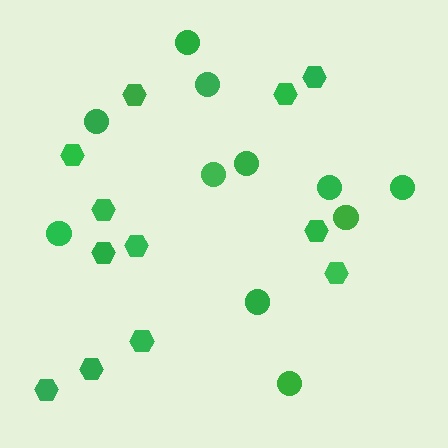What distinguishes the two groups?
There are 2 groups: one group of circles (11) and one group of hexagons (12).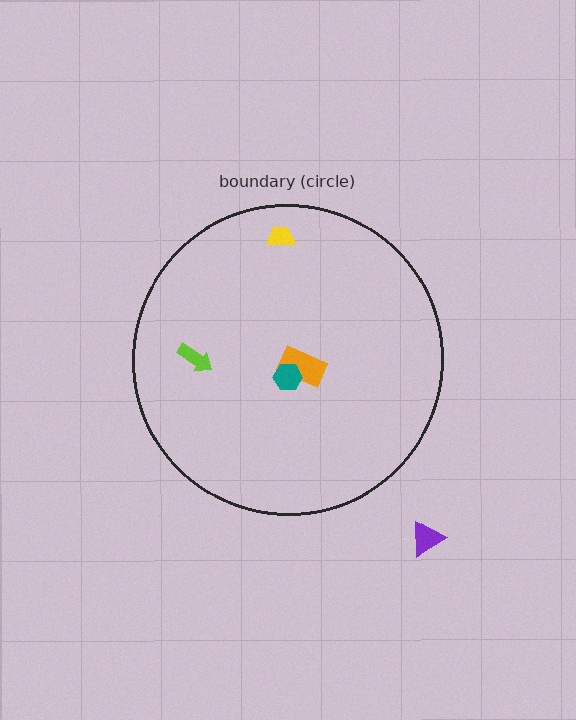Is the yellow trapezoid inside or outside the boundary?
Inside.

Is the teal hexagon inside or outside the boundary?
Inside.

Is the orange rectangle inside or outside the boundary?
Inside.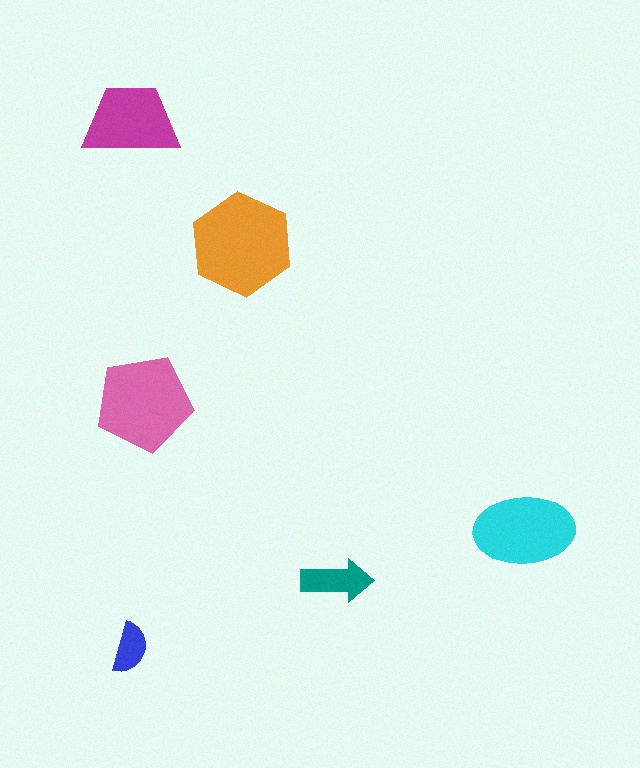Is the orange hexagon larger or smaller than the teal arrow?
Larger.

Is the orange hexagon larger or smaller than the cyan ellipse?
Larger.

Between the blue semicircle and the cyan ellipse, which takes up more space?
The cyan ellipse.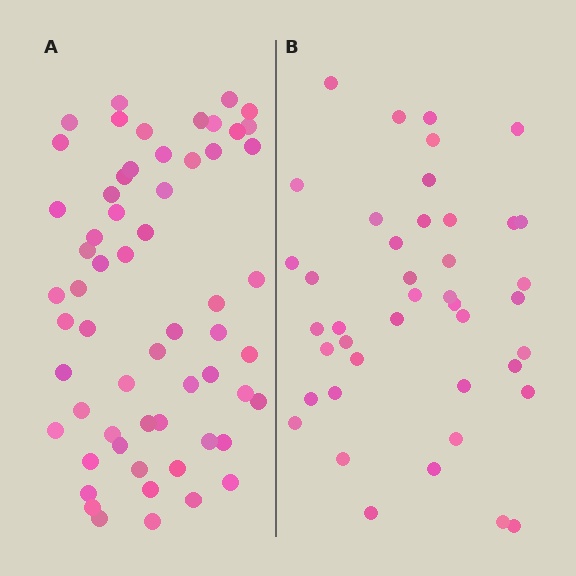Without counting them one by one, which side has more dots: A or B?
Region A (the left region) has more dots.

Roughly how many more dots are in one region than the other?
Region A has approximately 20 more dots than region B.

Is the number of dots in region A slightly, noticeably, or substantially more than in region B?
Region A has noticeably more, but not dramatically so. The ratio is roughly 1.4 to 1.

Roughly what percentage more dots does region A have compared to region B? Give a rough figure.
About 45% more.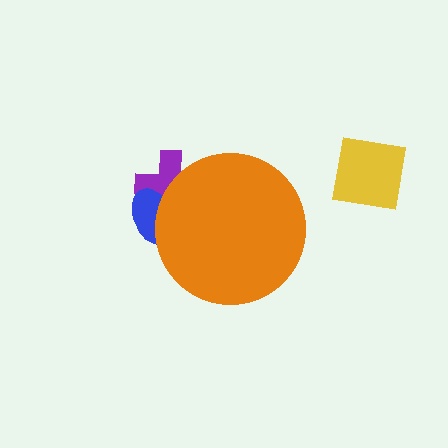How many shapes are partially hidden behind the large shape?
2 shapes are partially hidden.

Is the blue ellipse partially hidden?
Yes, the blue ellipse is partially hidden behind the orange circle.